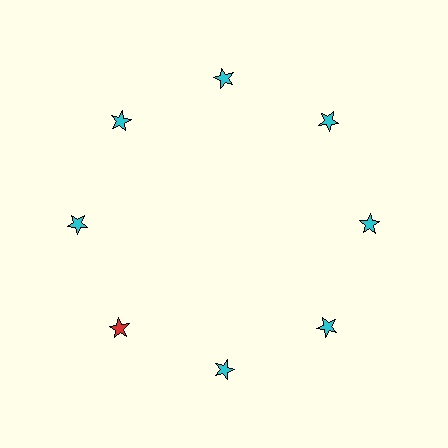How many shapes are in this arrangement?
There are 8 shapes arranged in a ring pattern.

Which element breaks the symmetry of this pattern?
The red star at roughly the 8 o'clock position breaks the symmetry. All other shapes are cyan stars.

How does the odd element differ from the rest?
It has a different color: red instead of cyan.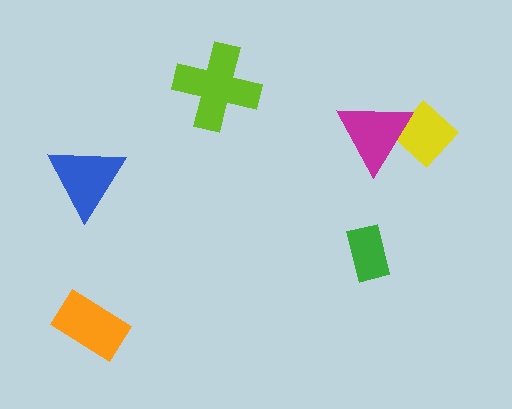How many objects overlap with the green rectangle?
0 objects overlap with the green rectangle.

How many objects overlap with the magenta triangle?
1 object overlaps with the magenta triangle.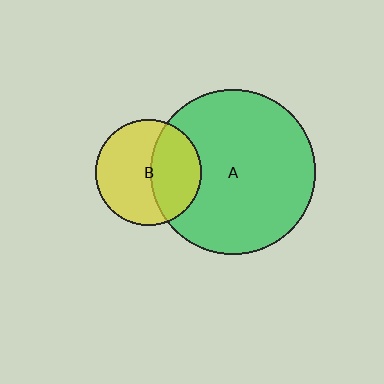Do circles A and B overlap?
Yes.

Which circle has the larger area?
Circle A (green).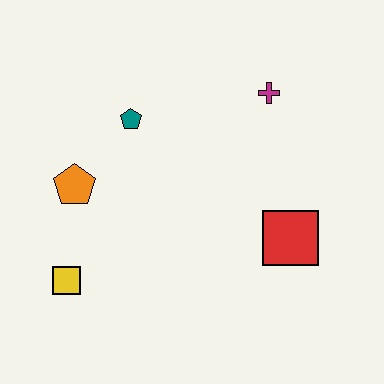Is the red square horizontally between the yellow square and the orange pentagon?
No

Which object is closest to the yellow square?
The orange pentagon is closest to the yellow square.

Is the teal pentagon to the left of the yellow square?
No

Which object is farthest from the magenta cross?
The yellow square is farthest from the magenta cross.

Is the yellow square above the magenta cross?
No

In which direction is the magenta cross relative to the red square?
The magenta cross is above the red square.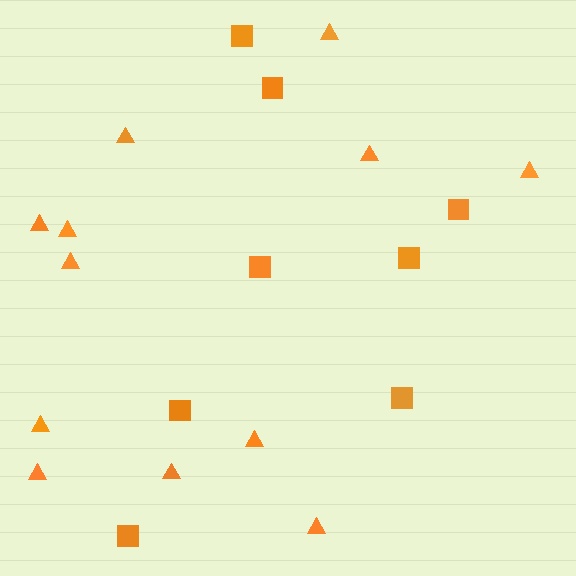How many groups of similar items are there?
There are 2 groups: one group of triangles (12) and one group of squares (8).